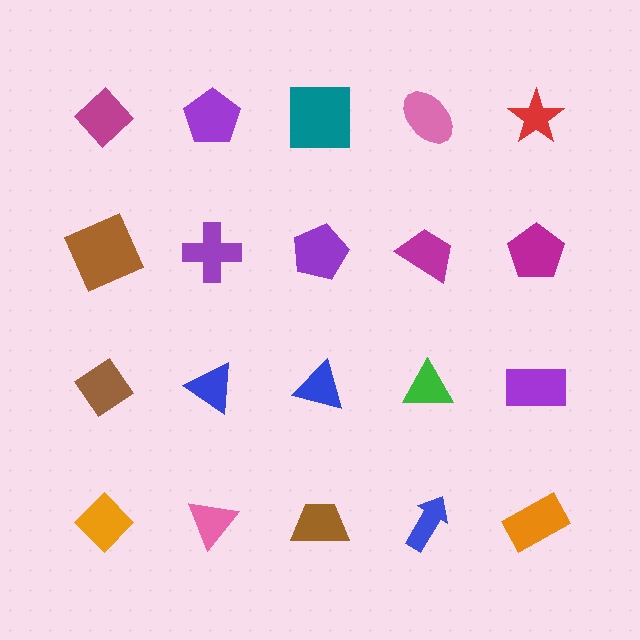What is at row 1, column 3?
A teal square.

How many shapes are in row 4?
5 shapes.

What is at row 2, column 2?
A purple cross.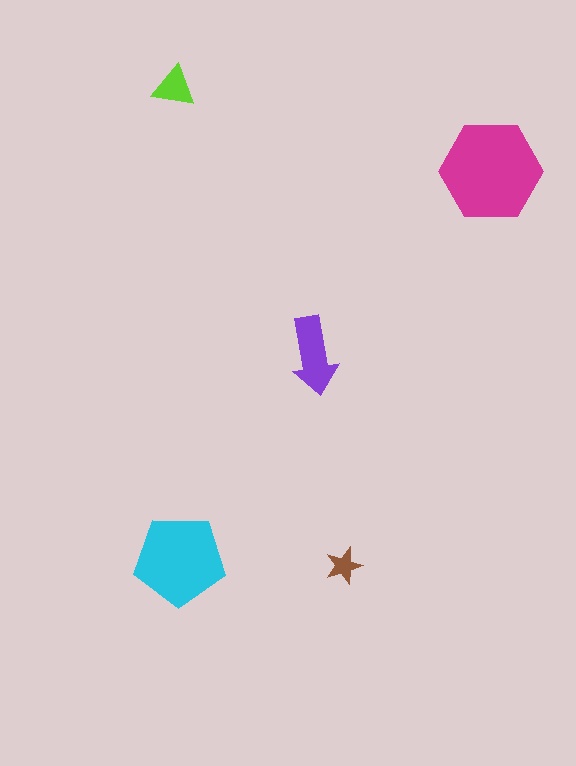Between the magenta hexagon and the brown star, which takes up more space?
The magenta hexagon.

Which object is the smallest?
The brown star.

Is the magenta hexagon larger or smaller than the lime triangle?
Larger.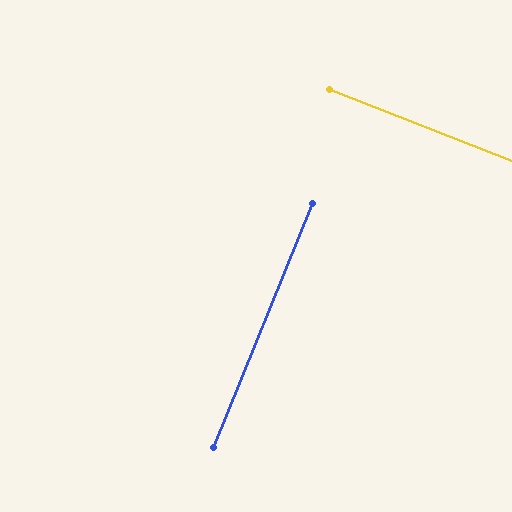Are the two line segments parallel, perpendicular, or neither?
Perpendicular — they meet at approximately 89°.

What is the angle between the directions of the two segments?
Approximately 89 degrees.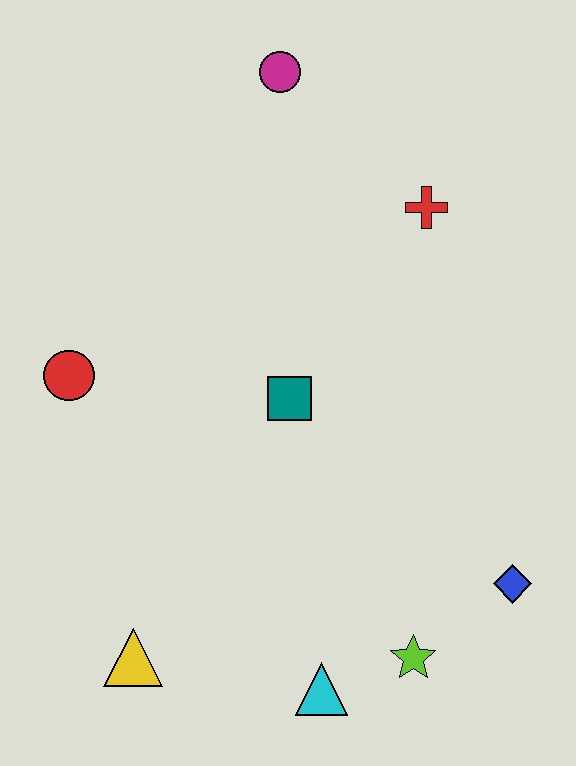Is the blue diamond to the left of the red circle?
No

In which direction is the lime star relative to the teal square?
The lime star is below the teal square.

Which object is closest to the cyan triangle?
The lime star is closest to the cyan triangle.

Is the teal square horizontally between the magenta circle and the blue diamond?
Yes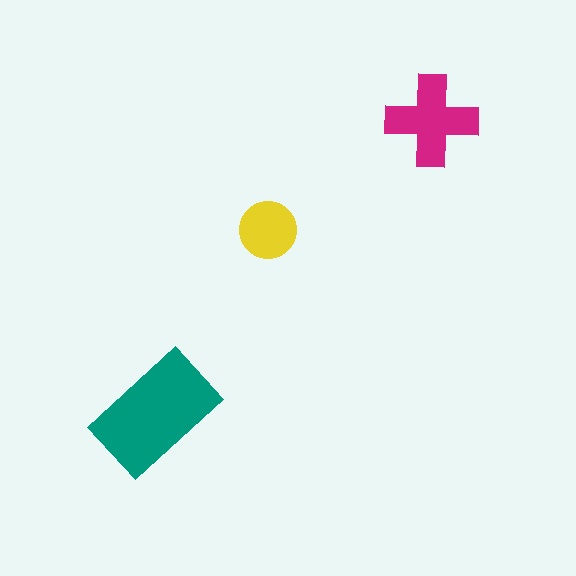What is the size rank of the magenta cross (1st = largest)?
2nd.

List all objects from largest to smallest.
The teal rectangle, the magenta cross, the yellow circle.